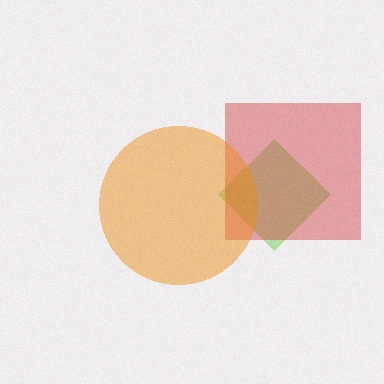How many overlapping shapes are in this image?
There are 3 overlapping shapes in the image.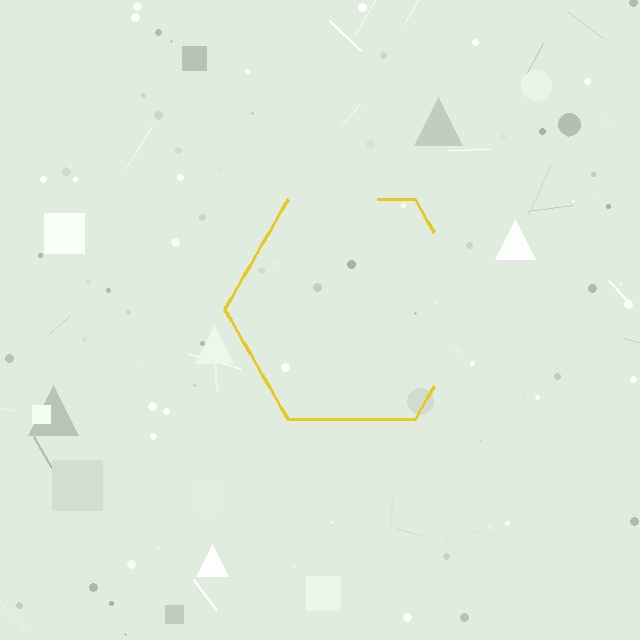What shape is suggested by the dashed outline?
The dashed outline suggests a hexagon.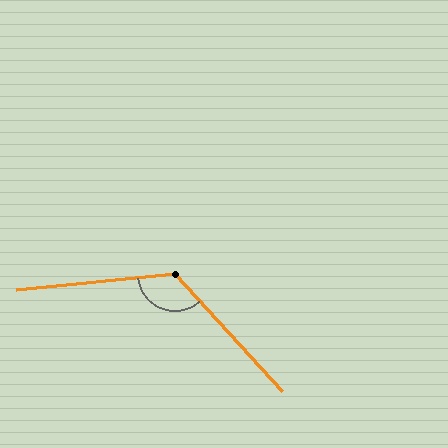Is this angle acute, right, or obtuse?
It is obtuse.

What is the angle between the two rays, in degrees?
Approximately 126 degrees.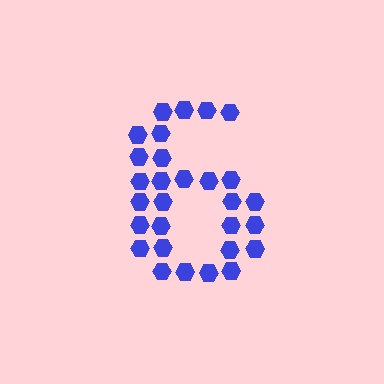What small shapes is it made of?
It is made of small hexagons.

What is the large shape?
The large shape is the digit 6.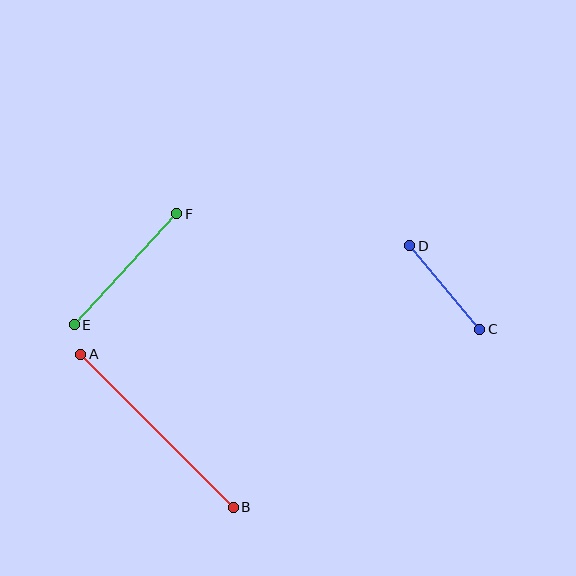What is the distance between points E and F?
The distance is approximately 151 pixels.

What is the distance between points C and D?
The distance is approximately 109 pixels.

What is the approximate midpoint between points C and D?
The midpoint is at approximately (445, 287) pixels.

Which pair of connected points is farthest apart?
Points A and B are farthest apart.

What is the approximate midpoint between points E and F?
The midpoint is at approximately (125, 269) pixels.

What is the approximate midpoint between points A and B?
The midpoint is at approximately (157, 431) pixels.